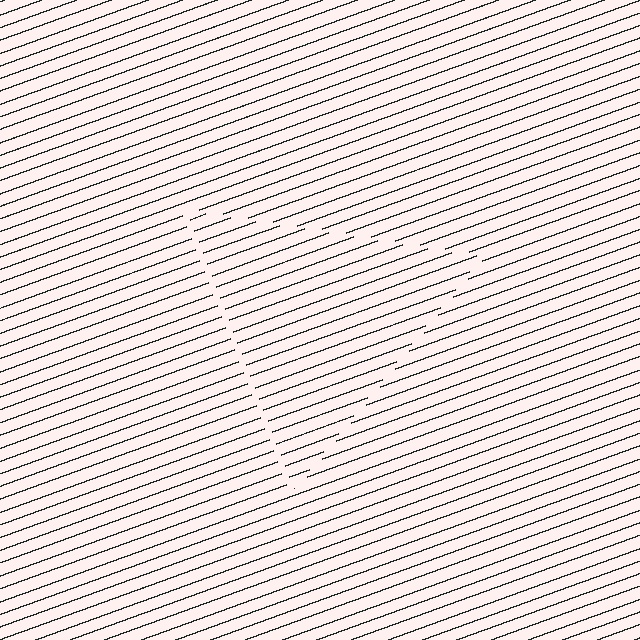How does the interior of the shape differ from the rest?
The interior of the shape contains the same grating, shifted by half a period — the contour is defined by the phase discontinuity where line-ends from the inner and outer gratings abut.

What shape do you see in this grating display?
An illusory triangle. The interior of the shape contains the same grating, shifted by half a period — the contour is defined by the phase discontinuity where line-ends from the inner and outer gratings abut.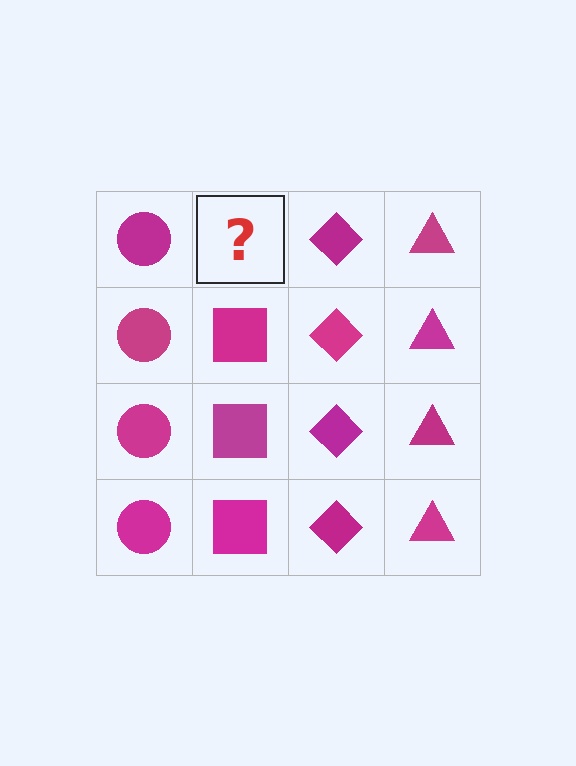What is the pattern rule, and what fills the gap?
The rule is that each column has a consistent shape. The gap should be filled with a magenta square.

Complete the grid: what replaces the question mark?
The question mark should be replaced with a magenta square.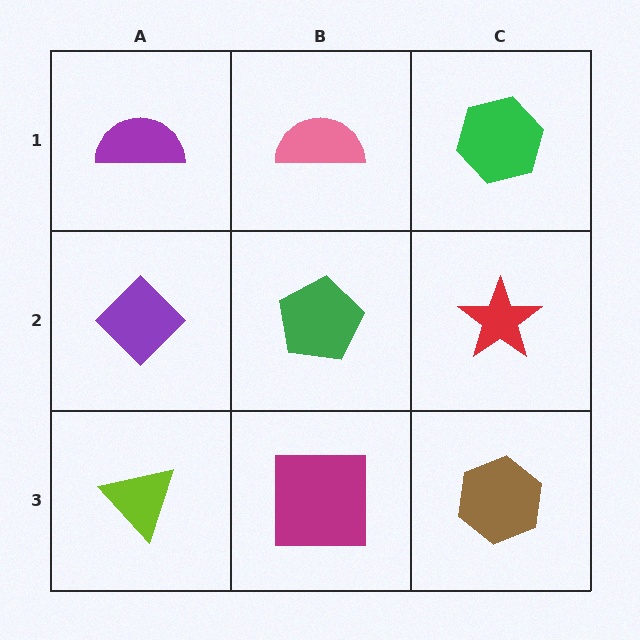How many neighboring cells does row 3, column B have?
3.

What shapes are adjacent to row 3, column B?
A green pentagon (row 2, column B), a lime triangle (row 3, column A), a brown hexagon (row 3, column C).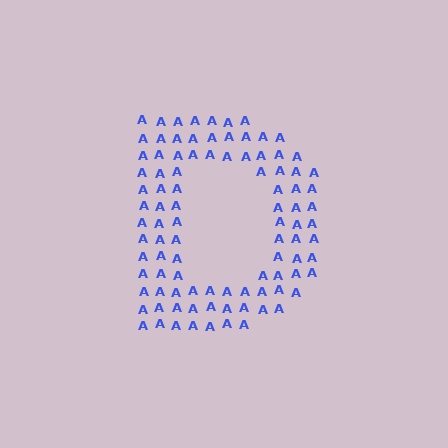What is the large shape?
The large shape is the letter D.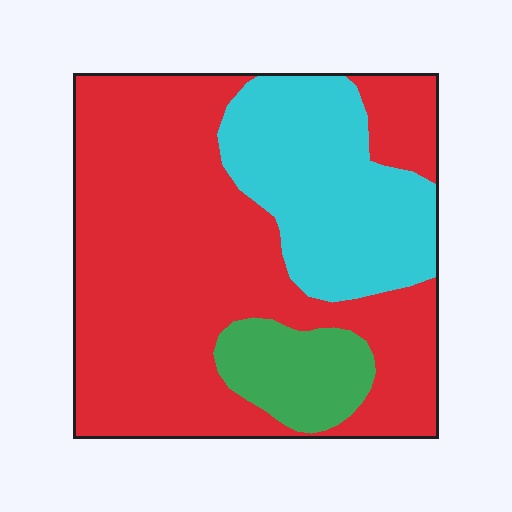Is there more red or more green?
Red.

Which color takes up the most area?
Red, at roughly 65%.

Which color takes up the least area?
Green, at roughly 10%.